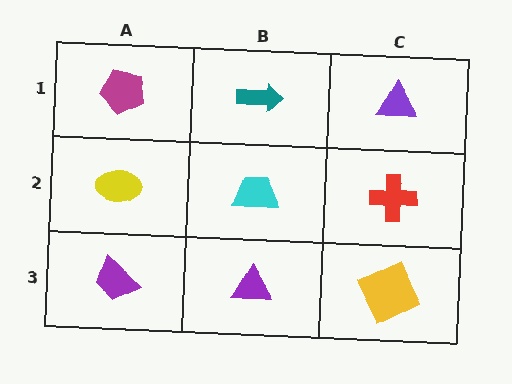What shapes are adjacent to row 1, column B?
A cyan trapezoid (row 2, column B), a magenta pentagon (row 1, column A), a purple triangle (row 1, column C).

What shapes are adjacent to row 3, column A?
A yellow ellipse (row 2, column A), a purple triangle (row 3, column B).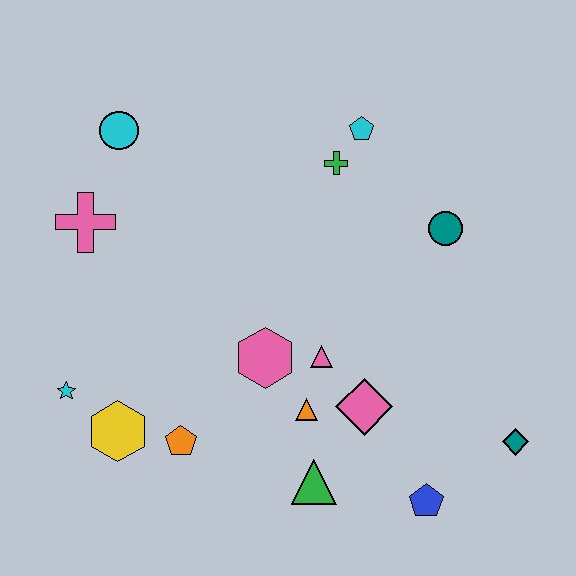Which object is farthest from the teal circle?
The cyan star is farthest from the teal circle.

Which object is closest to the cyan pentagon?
The green cross is closest to the cyan pentagon.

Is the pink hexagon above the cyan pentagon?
No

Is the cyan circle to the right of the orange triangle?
No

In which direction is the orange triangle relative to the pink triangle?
The orange triangle is below the pink triangle.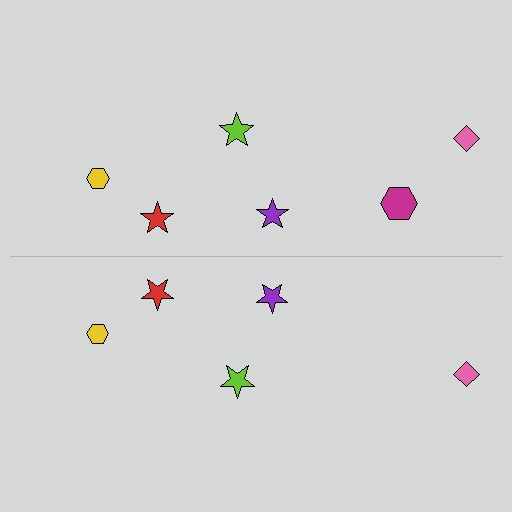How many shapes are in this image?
There are 11 shapes in this image.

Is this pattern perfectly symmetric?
No, the pattern is not perfectly symmetric. A magenta hexagon is missing from the bottom side.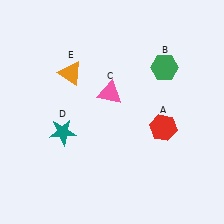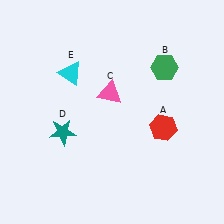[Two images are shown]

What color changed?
The triangle (E) changed from orange in Image 1 to cyan in Image 2.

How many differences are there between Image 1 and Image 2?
There is 1 difference between the two images.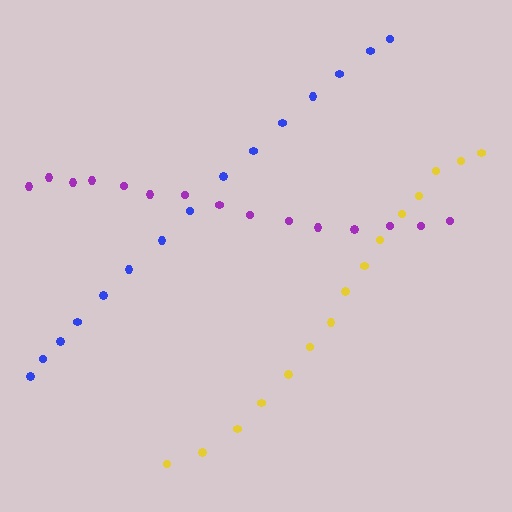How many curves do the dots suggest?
There are 3 distinct paths.